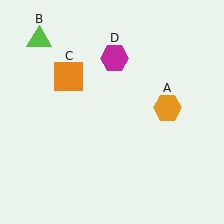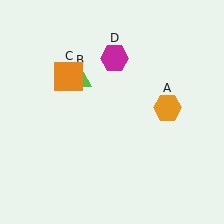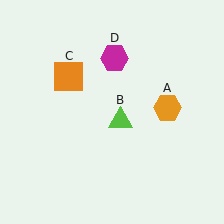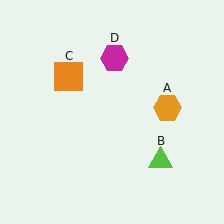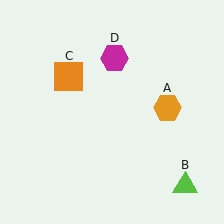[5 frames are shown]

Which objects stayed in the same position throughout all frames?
Orange hexagon (object A) and orange square (object C) and magenta hexagon (object D) remained stationary.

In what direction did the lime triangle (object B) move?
The lime triangle (object B) moved down and to the right.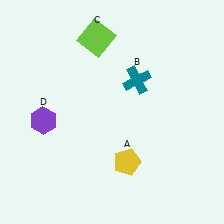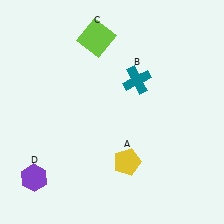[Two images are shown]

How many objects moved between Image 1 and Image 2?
1 object moved between the two images.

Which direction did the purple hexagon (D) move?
The purple hexagon (D) moved down.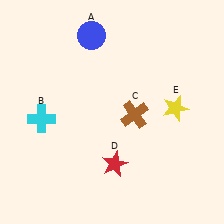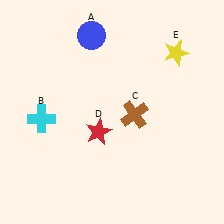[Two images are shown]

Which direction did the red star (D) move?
The red star (D) moved up.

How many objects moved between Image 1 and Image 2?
2 objects moved between the two images.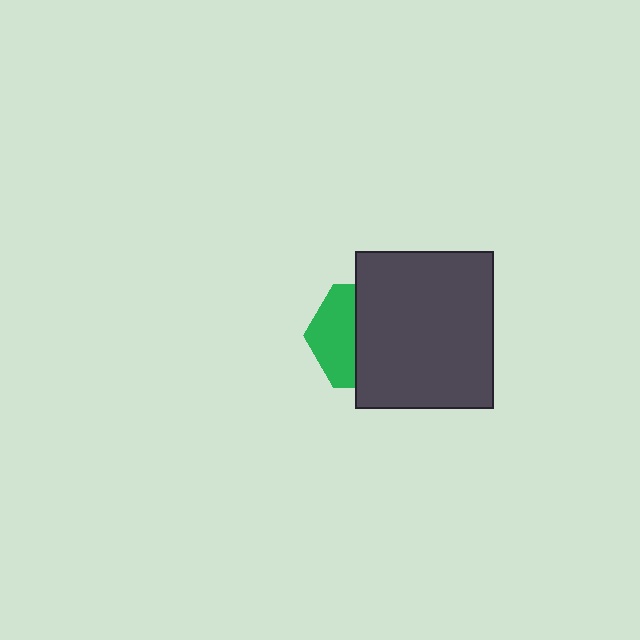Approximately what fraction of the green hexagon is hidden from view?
Roughly 58% of the green hexagon is hidden behind the dark gray rectangle.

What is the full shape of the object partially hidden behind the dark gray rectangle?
The partially hidden object is a green hexagon.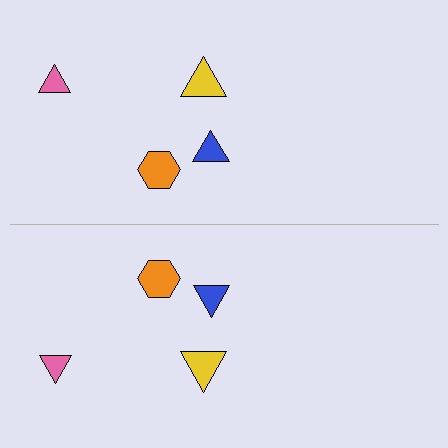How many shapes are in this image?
There are 8 shapes in this image.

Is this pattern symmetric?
Yes, this pattern has bilateral (reflection) symmetry.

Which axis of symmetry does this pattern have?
The pattern has a horizontal axis of symmetry running through the center of the image.